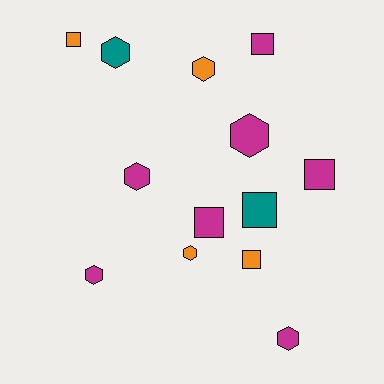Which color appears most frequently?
Magenta, with 7 objects.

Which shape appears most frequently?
Hexagon, with 7 objects.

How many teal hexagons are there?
There is 1 teal hexagon.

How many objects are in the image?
There are 13 objects.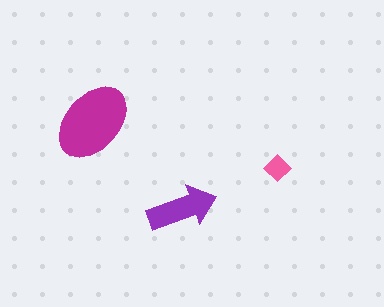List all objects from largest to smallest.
The magenta ellipse, the purple arrow, the pink diamond.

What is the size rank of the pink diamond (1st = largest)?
3rd.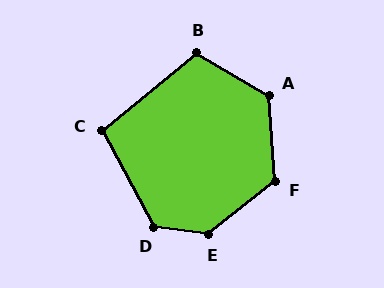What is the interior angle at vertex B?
Approximately 110 degrees (obtuse).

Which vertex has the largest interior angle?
E, at approximately 135 degrees.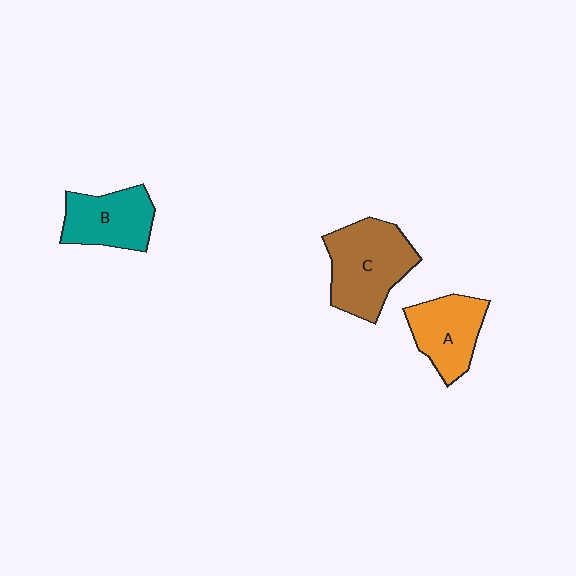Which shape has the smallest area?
Shape A (orange).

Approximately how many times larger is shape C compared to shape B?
Approximately 1.4 times.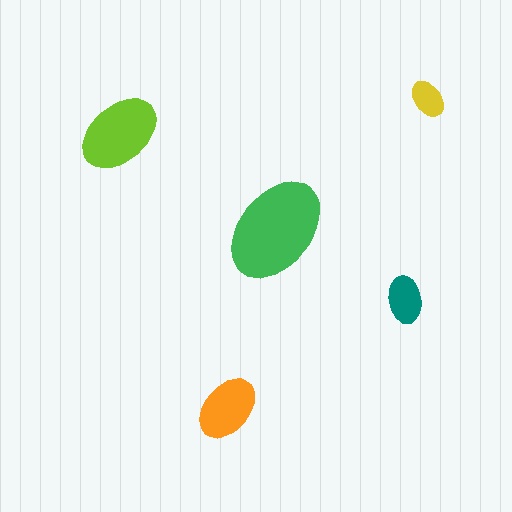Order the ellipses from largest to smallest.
the green one, the lime one, the orange one, the teal one, the yellow one.